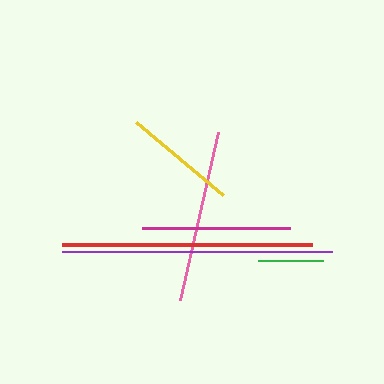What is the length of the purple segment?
The purple segment is approximately 270 pixels long.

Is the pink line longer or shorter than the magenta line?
The pink line is longer than the magenta line.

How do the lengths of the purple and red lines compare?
The purple and red lines are approximately the same length.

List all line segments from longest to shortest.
From longest to shortest: purple, red, pink, magenta, yellow, green.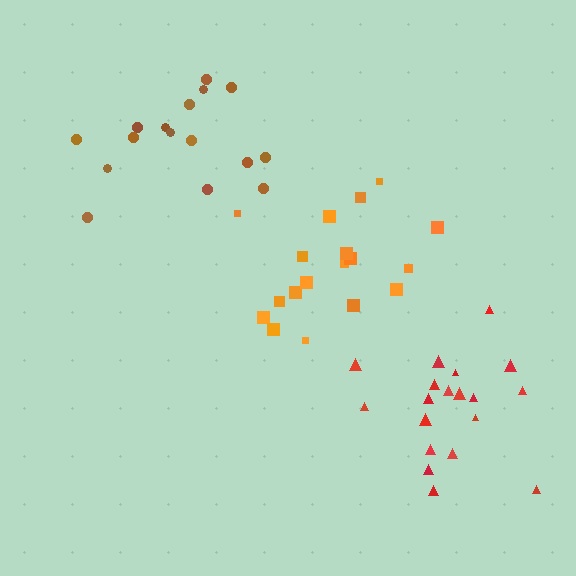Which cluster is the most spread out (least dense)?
Red.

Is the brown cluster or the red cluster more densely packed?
Brown.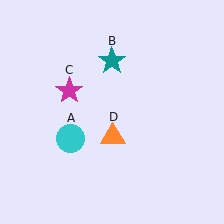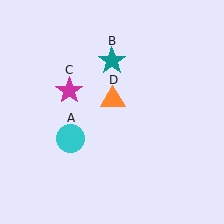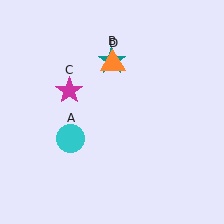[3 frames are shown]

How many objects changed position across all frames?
1 object changed position: orange triangle (object D).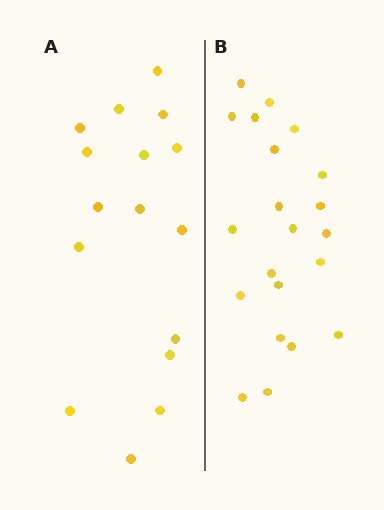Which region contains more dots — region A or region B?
Region B (the right region) has more dots.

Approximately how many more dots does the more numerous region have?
Region B has about 5 more dots than region A.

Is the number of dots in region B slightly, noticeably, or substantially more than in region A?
Region B has noticeably more, but not dramatically so. The ratio is roughly 1.3 to 1.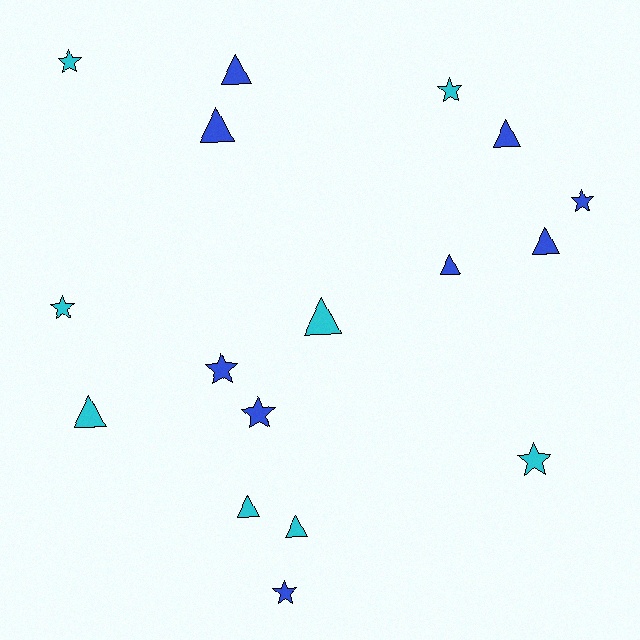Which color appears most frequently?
Blue, with 9 objects.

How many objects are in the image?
There are 17 objects.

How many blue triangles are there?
There are 5 blue triangles.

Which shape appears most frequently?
Triangle, with 9 objects.